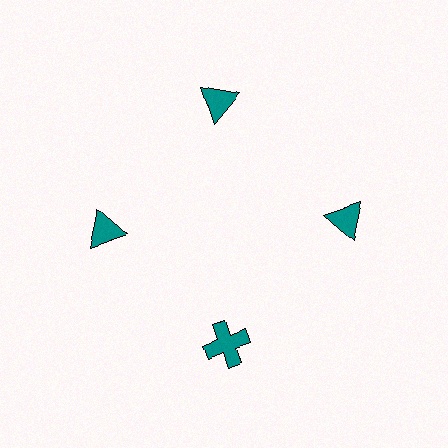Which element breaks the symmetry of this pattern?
The teal cross at roughly the 6 o'clock position breaks the symmetry. All other shapes are teal triangles.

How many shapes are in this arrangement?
There are 4 shapes arranged in a ring pattern.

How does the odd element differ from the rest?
It has a different shape: cross instead of triangle.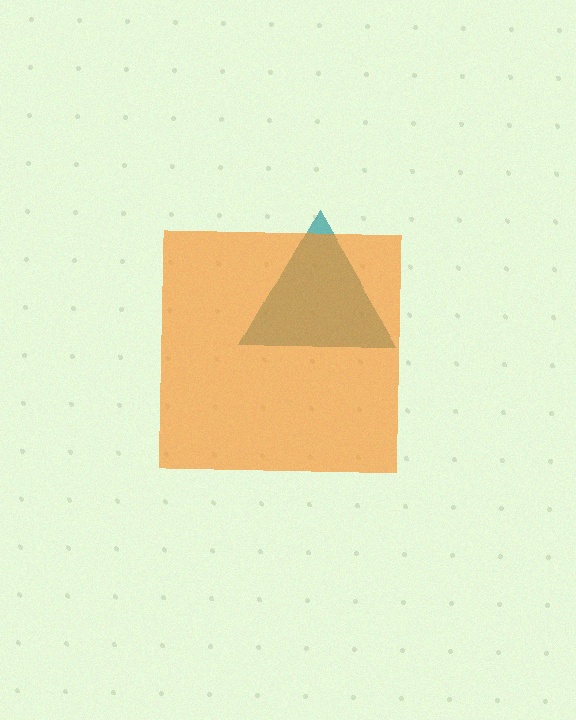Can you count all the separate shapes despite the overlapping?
Yes, there are 2 separate shapes.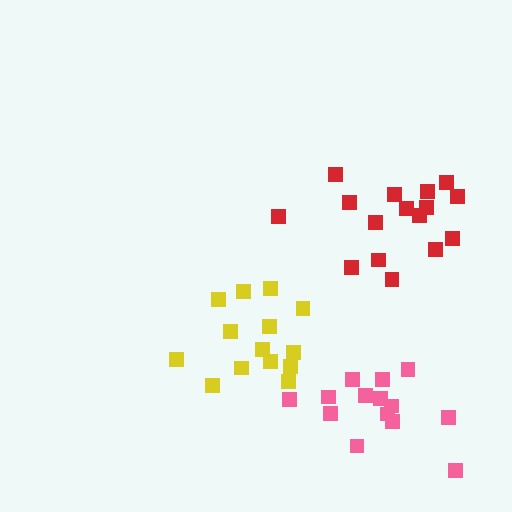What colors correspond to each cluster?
The clusters are colored: yellow, red, pink.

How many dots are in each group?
Group 1: 14 dots, Group 2: 16 dots, Group 3: 14 dots (44 total).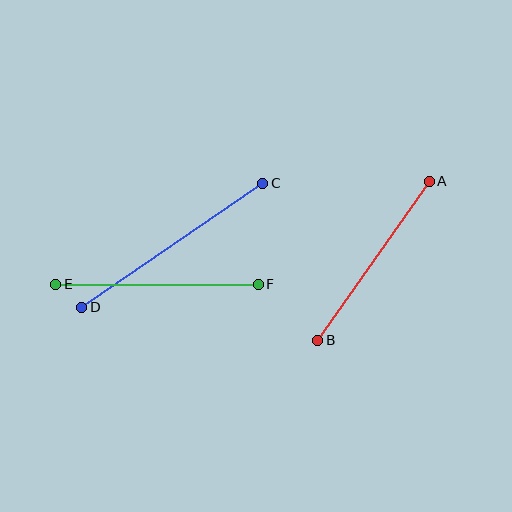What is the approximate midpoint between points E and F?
The midpoint is at approximately (157, 284) pixels.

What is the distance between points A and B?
The distance is approximately 194 pixels.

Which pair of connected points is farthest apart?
Points C and D are farthest apart.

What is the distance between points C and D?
The distance is approximately 219 pixels.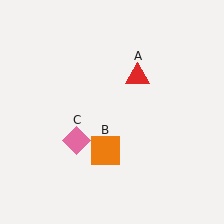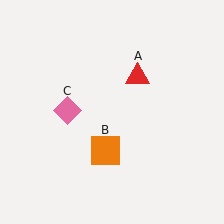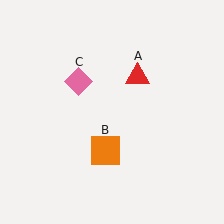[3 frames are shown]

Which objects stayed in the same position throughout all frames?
Red triangle (object A) and orange square (object B) remained stationary.